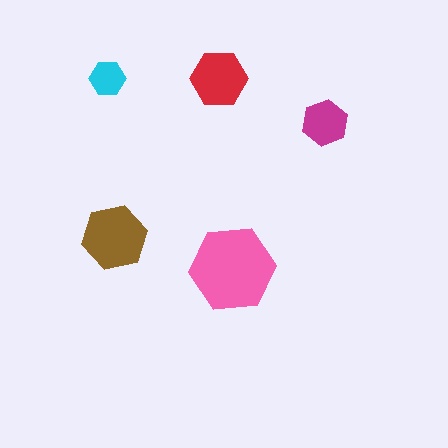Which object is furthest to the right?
The magenta hexagon is rightmost.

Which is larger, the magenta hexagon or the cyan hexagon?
The magenta one.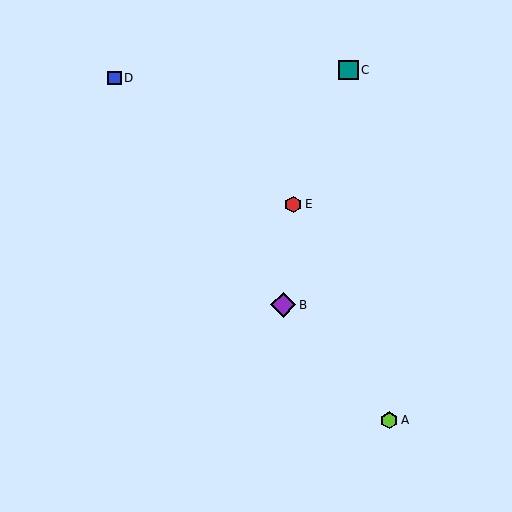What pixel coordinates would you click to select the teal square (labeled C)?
Click at (348, 70) to select the teal square C.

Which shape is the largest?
The purple diamond (labeled B) is the largest.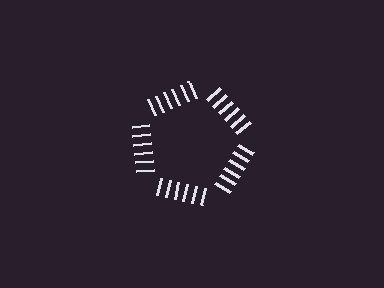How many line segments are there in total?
30 — 6 along each of the 5 edges.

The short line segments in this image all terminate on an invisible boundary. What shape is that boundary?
An illusory pentagon — the line segments terminate on its edges but no continuous stroke is drawn.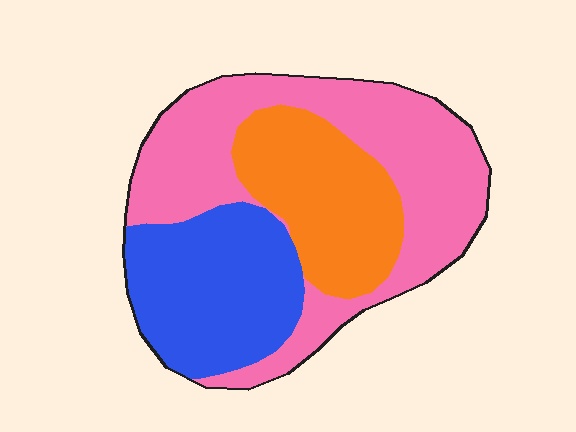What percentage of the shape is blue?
Blue takes up about one quarter (1/4) of the shape.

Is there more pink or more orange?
Pink.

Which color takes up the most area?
Pink, at roughly 45%.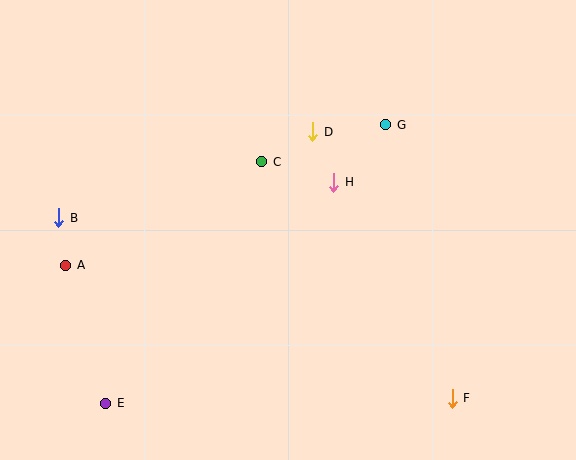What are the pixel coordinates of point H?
Point H is at (334, 182).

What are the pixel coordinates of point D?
Point D is at (313, 132).